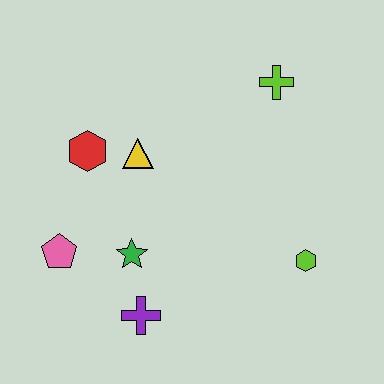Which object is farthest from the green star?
The lime cross is farthest from the green star.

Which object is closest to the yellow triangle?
The red hexagon is closest to the yellow triangle.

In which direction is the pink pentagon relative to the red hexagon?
The pink pentagon is below the red hexagon.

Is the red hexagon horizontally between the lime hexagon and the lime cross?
No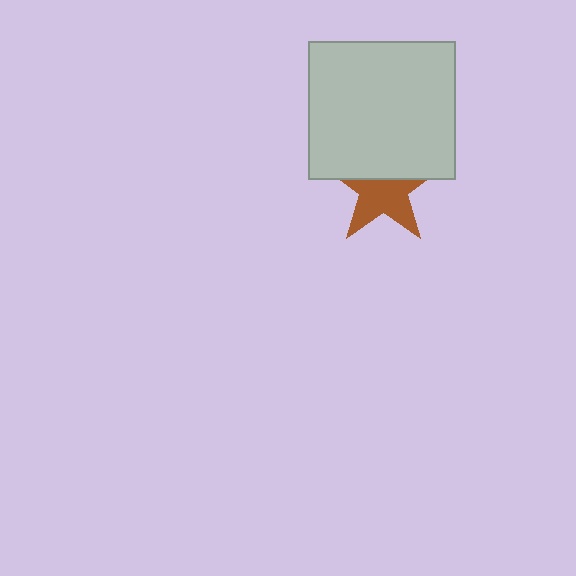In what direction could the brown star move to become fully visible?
The brown star could move down. That would shift it out from behind the light gray rectangle entirely.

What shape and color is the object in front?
The object in front is a light gray rectangle.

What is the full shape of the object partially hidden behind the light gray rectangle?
The partially hidden object is a brown star.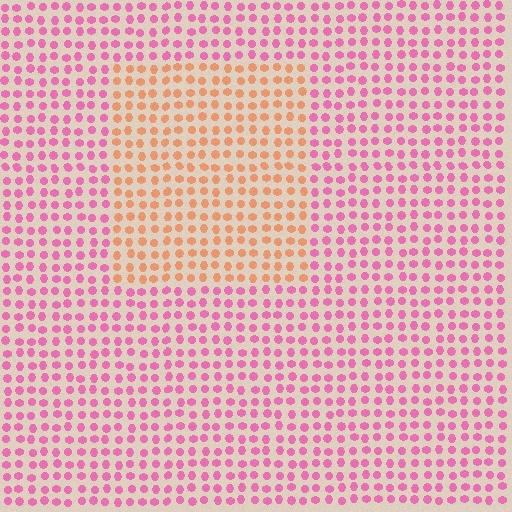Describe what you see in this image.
The image is filled with small pink elements in a uniform arrangement. A rectangle-shaped region is visible where the elements are tinted to a slightly different hue, forming a subtle color boundary.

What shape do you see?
I see a rectangle.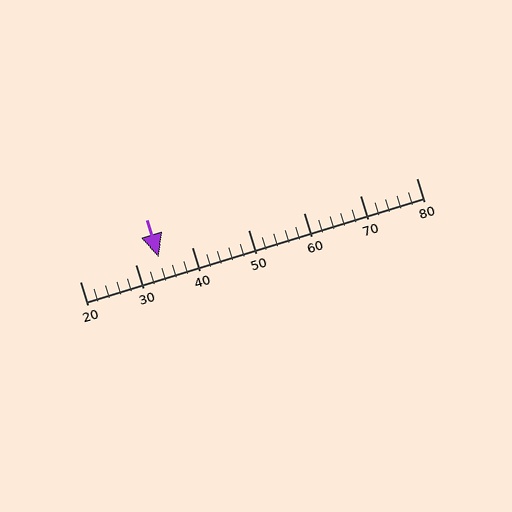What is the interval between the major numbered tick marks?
The major tick marks are spaced 10 units apart.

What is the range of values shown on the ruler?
The ruler shows values from 20 to 80.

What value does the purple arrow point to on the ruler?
The purple arrow points to approximately 34.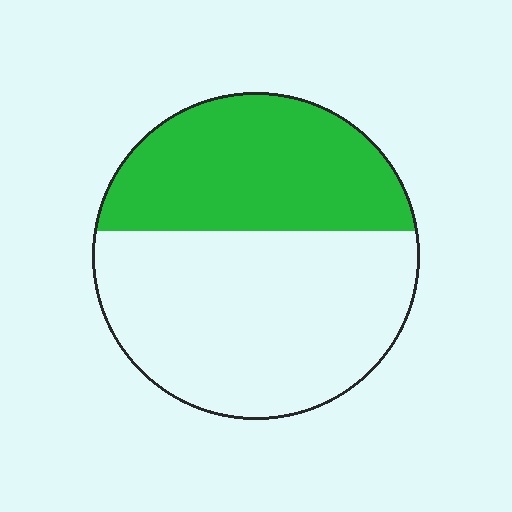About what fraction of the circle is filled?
About two fifths (2/5).